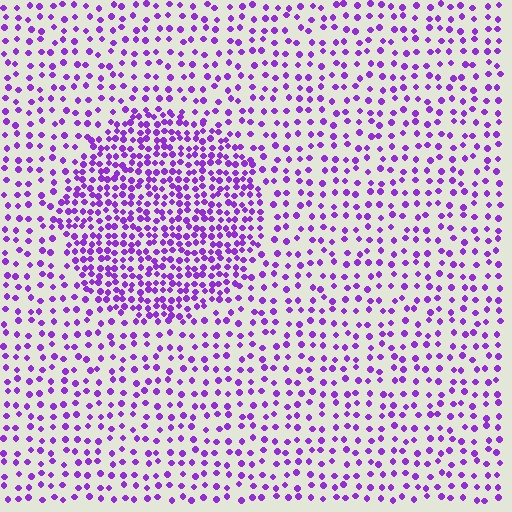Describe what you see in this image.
The image contains small purple elements arranged at two different densities. A circle-shaped region is visible where the elements are more densely packed than the surrounding area.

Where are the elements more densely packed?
The elements are more densely packed inside the circle boundary.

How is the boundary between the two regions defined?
The boundary is defined by a change in element density (approximately 2.2x ratio). All elements are the same color, size, and shape.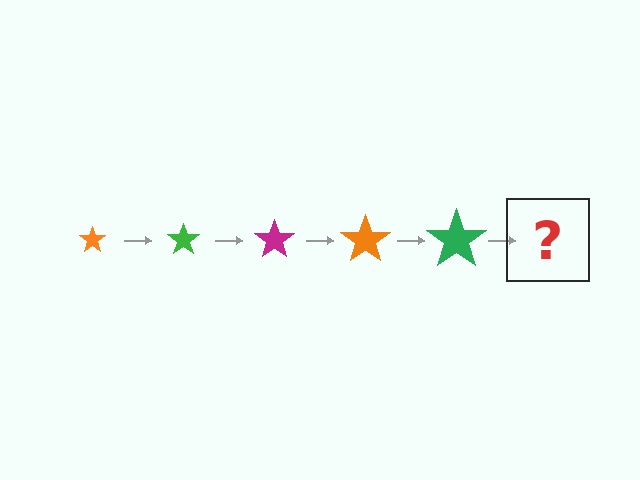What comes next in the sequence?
The next element should be a magenta star, larger than the previous one.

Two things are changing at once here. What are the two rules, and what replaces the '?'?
The two rules are that the star grows larger each step and the color cycles through orange, green, and magenta. The '?' should be a magenta star, larger than the previous one.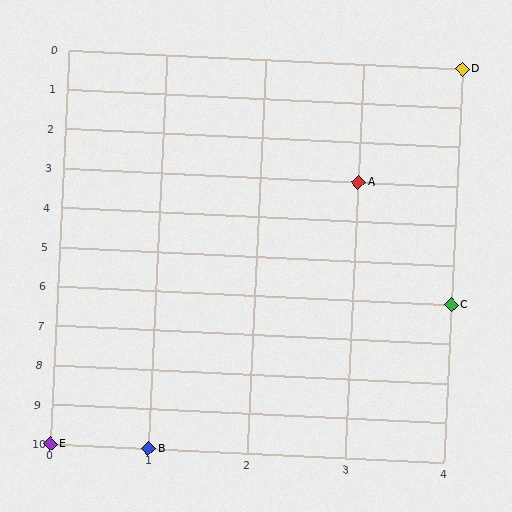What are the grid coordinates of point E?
Point E is at grid coordinates (0, 10).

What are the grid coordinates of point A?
Point A is at grid coordinates (3, 3).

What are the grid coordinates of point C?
Point C is at grid coordinates (4, 6).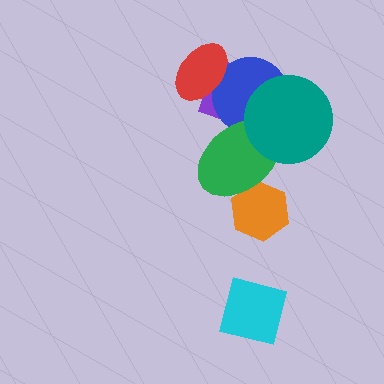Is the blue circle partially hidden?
Yes, it is partially covered by another shape.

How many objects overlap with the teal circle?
2 objects overlap with the teal circle.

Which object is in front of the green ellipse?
The teal circle is in front of the green ellipse.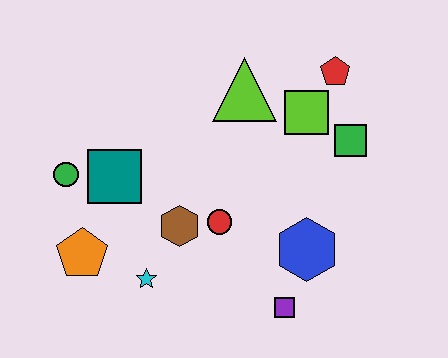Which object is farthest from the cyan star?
The red pentagon is farthest from the cyan star.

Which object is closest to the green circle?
The teal square is closest to the green circle.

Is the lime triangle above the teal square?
Yes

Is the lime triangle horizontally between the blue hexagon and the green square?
No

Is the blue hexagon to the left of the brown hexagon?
No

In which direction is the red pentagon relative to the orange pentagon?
The red pentagon is to the right of the orange pentagon.